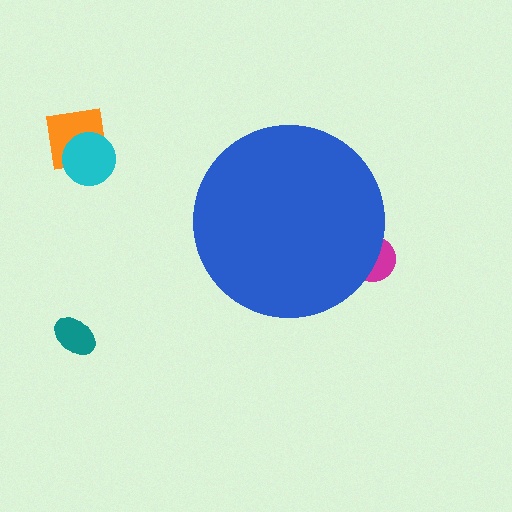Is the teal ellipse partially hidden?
No, the teal ellipse is fully visible.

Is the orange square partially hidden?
No, the orange square is fully visible.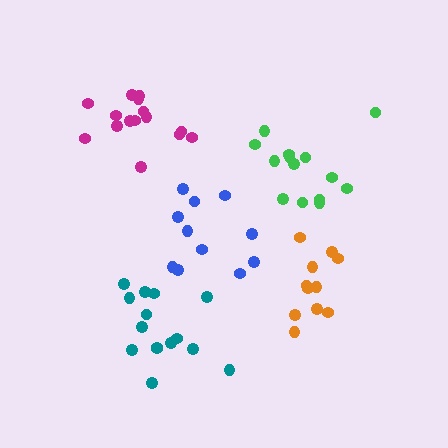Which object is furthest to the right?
The green cluster is rightmost.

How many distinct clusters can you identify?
There are 5 distinct clusters.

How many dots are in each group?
Group 1: 11 dots, Group 2: 15 dots, Group 3: 14 dots, Group 4: 11 dots, Group 5: 15 dots (66 total).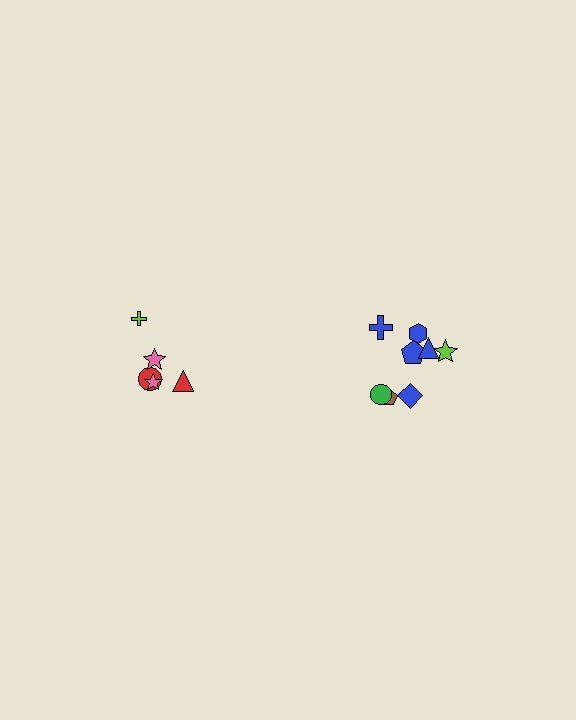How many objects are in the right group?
There are 8 objects.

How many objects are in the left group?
There are 5 objects.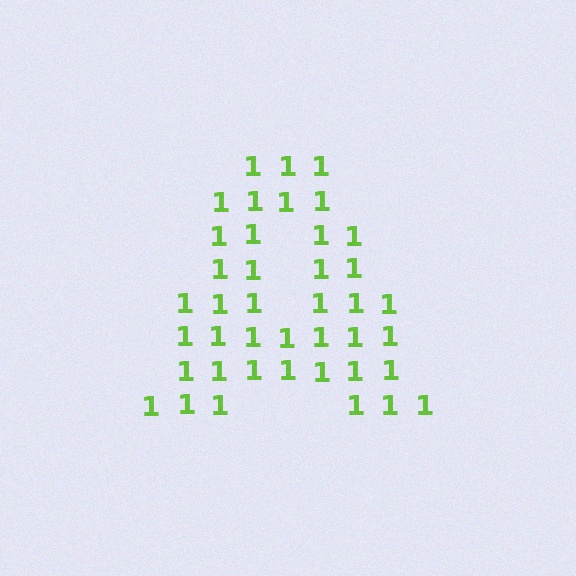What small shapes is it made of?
It is made of small digit 1's.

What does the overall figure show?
The overall figure shows the letter A.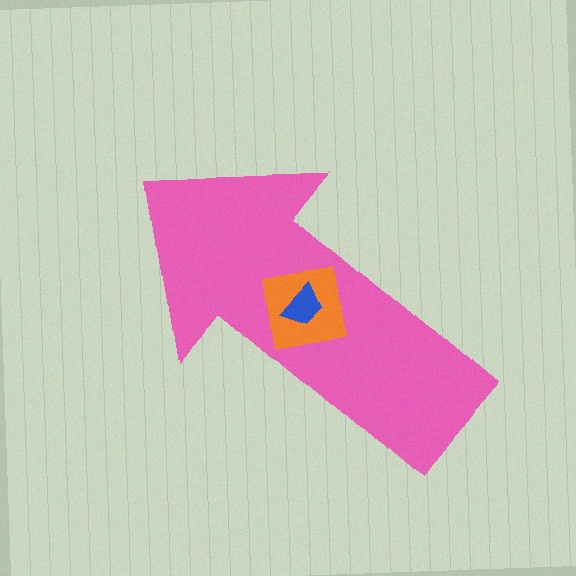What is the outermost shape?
The pink arrow.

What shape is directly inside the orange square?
The blue trapezoid.